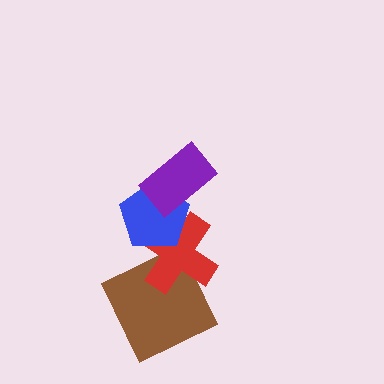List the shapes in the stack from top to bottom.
From top to bottom: the purple rectangle, the blue pentagon, the red cross, the brown square.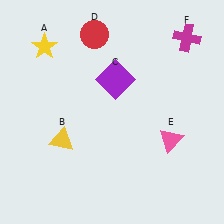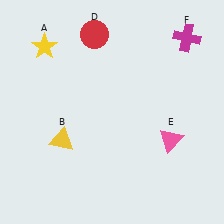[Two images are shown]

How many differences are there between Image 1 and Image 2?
There is 1 difference between the two images.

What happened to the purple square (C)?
The purple square (C) was removed in Image 2. It was in the top-right area of Image 1.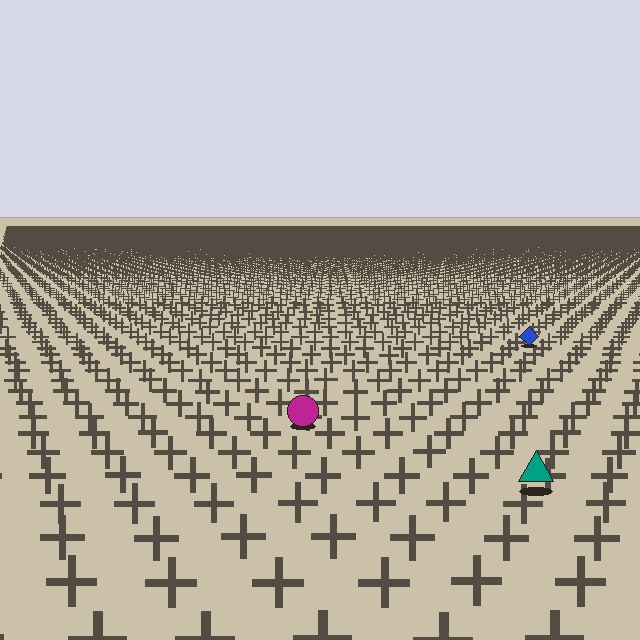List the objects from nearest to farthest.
From nearest to farthest: the teal triangle, the magenta circle, the blue diamond.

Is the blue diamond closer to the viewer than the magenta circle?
No. The magenta circle is closer — you can tell from the texture gradient: the ground texture is coarser near it.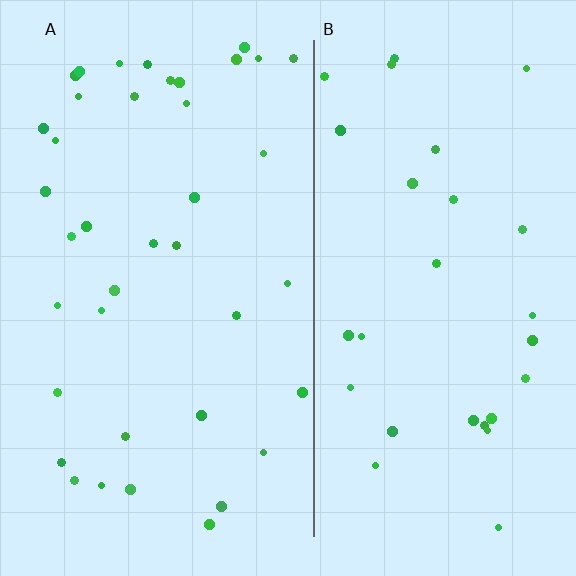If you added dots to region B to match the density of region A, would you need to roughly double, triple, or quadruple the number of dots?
Approximately double.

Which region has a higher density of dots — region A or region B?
A (the left).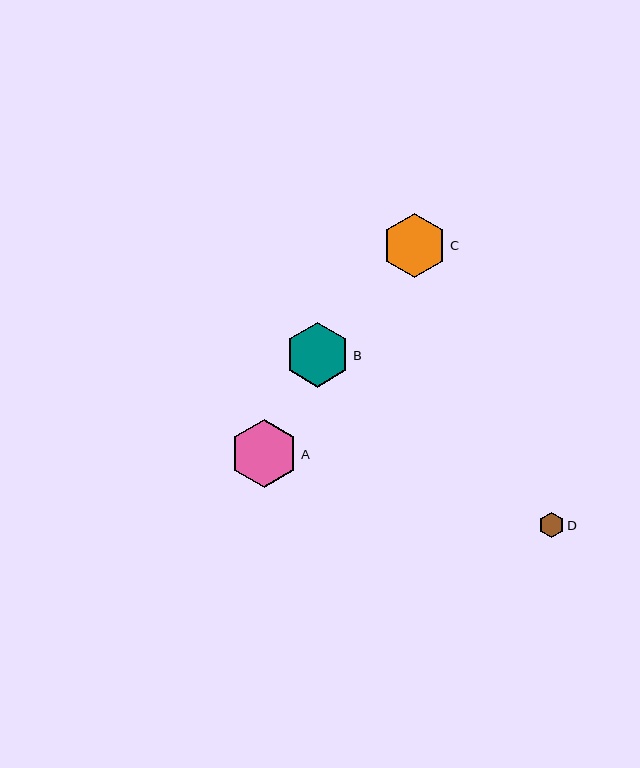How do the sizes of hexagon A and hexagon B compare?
Hexagon A and hexagon B are approximately the same size.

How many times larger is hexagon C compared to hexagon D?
Hexagon C is approximately 2.6 times the size of hexagon D.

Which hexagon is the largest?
Hexagon A is the largest with a size of approximately 68 pixels.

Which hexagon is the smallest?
Hexagon D is the smallest with a size of approximately 25 pixels.